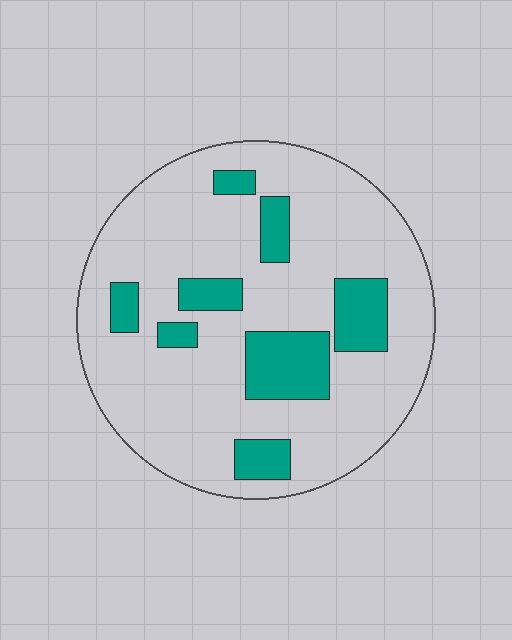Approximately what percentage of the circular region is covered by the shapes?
Approximately 20%.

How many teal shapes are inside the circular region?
8.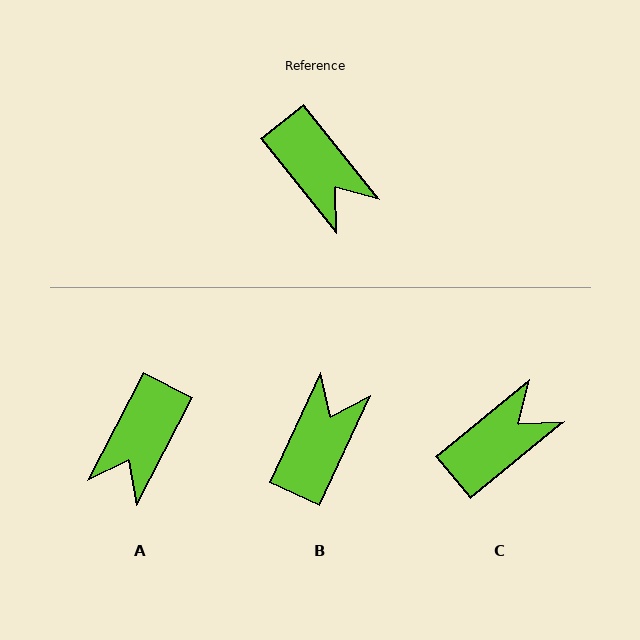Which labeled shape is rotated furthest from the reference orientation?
B, about 116 degrees away.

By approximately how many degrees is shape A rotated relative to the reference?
Approximately 66 degrees clockwise.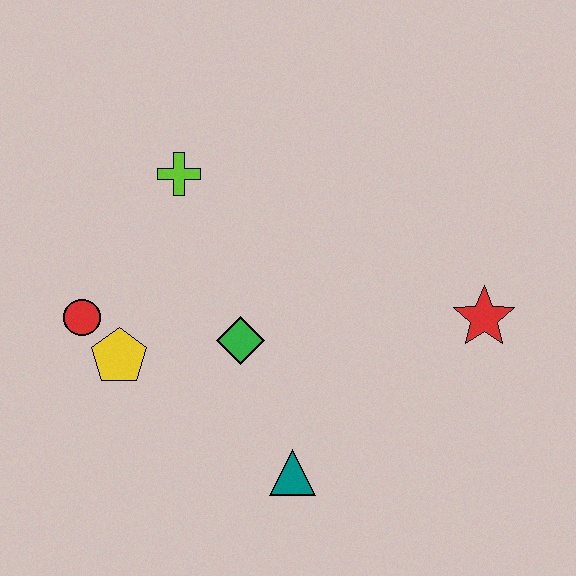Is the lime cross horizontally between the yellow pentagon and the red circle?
No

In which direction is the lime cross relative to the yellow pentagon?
The lime cross is above the yellow pentagon.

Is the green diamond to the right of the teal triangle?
No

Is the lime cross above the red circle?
Yes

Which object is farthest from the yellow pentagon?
The red star is farthest from the yellow pentagon.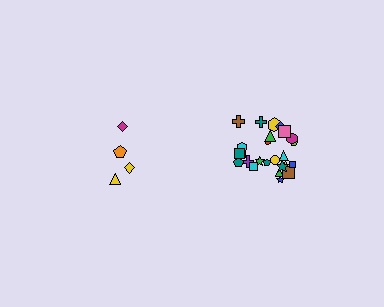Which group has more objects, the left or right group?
The right group.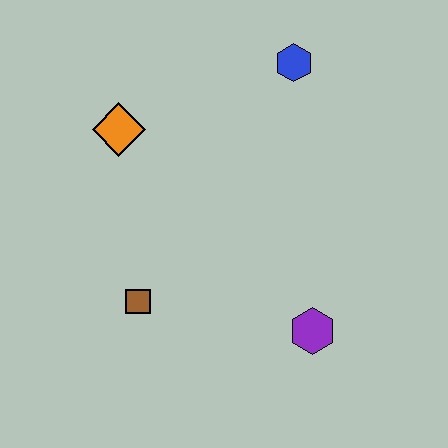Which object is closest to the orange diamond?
The brown square is closest to the orange diamond.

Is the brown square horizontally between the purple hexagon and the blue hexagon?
No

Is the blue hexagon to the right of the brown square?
Yes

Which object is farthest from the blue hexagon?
The brown square is farthest from the blue hexagon.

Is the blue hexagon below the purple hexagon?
No